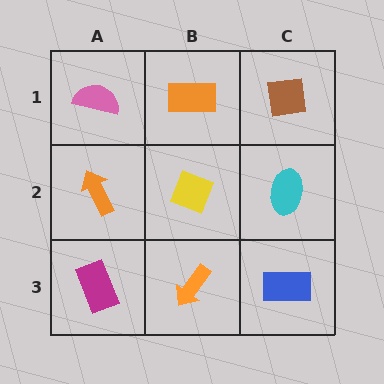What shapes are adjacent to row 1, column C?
A cyan ellipse (row 2, column C), an orange rectangle (row 1, column B).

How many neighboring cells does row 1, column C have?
2.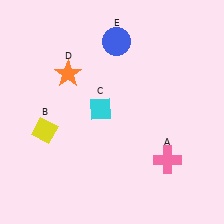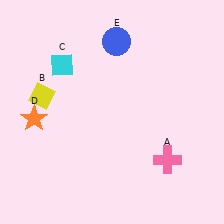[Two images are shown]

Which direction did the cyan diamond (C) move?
The cyan diamond (C) moved up.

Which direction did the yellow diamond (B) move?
The yellow diamond (B) moved up.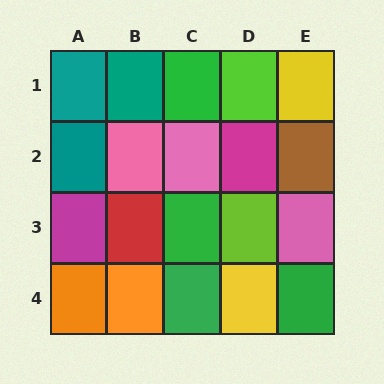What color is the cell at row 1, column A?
Teal.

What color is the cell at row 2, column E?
Brown.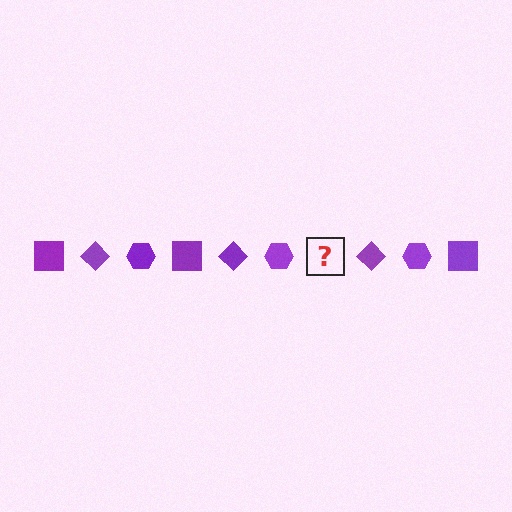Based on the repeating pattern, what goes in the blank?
The blank should be a purple square.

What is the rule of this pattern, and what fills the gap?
The rule is that the pattern cycles through square, diamond, hexagon shapes in purple. The gap should be filled with a purple square.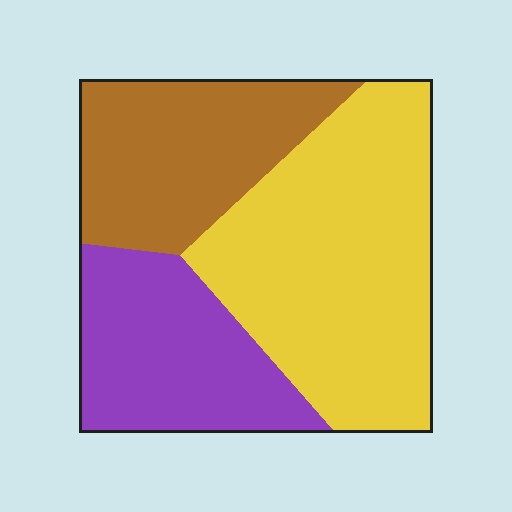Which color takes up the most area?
Yellow, at roughly 45%.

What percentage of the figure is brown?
Brown covers roughly 25% of the figure.